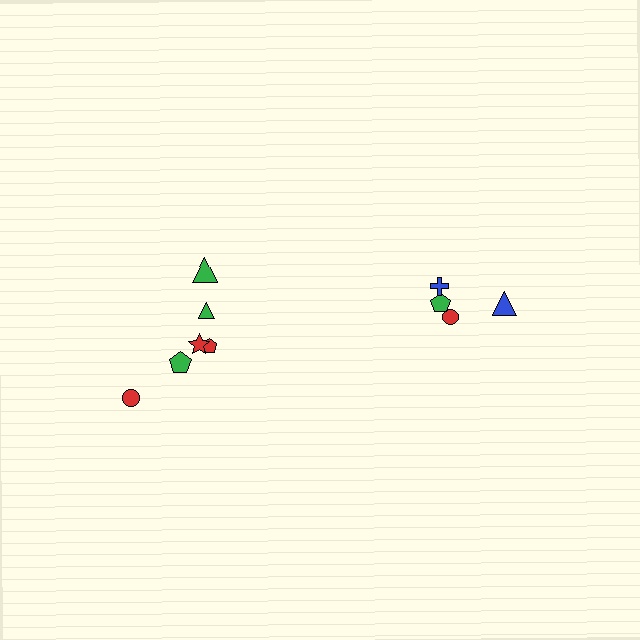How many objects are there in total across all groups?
There are 10 objects.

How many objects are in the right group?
There are 4 objects.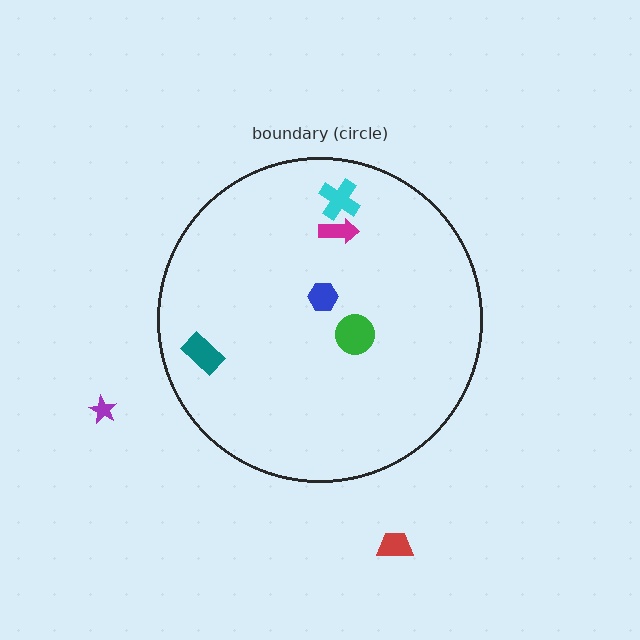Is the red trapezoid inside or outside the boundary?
Outside.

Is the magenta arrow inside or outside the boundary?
Inside.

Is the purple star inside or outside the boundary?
Outside.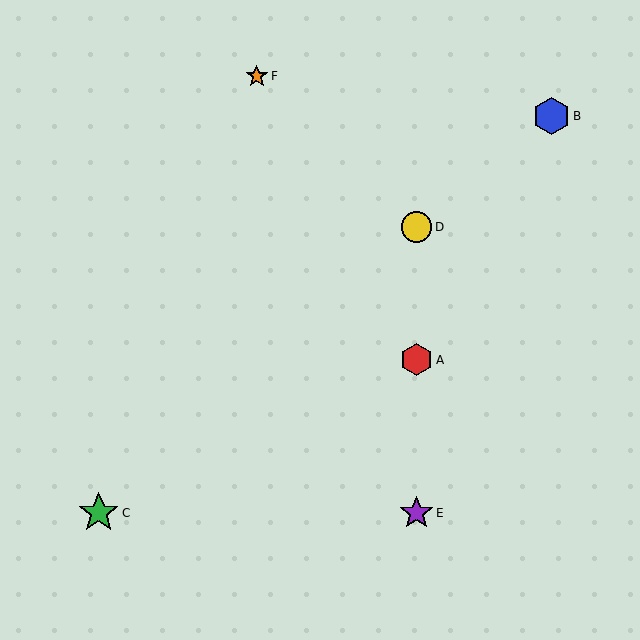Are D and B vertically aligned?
No, D is at x≈417 and B is at x≈552.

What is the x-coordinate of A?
Object A is at x≈417.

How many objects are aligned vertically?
3 objects (A, D, E) are aligned vertically.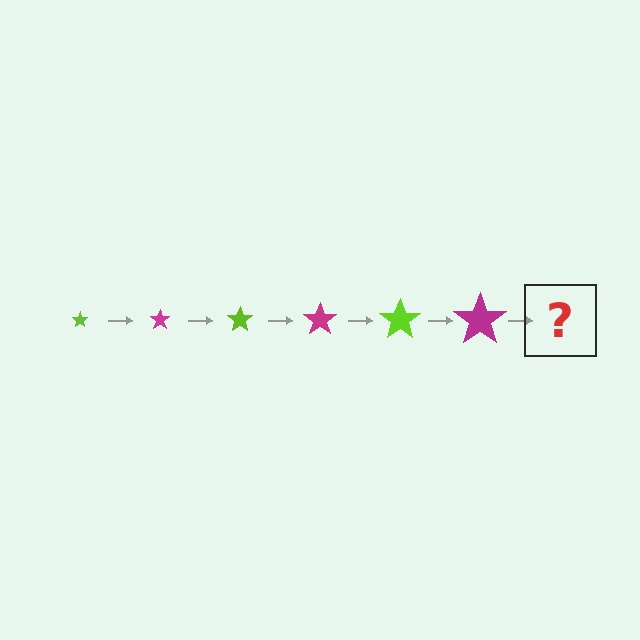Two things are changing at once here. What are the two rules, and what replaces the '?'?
The two rules are that the star grows larger each step and the color cycles through lime and magenta. The '?' should be a lime star, larger than the previous one.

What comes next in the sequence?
The next element should be a lime star, larger than the previous one.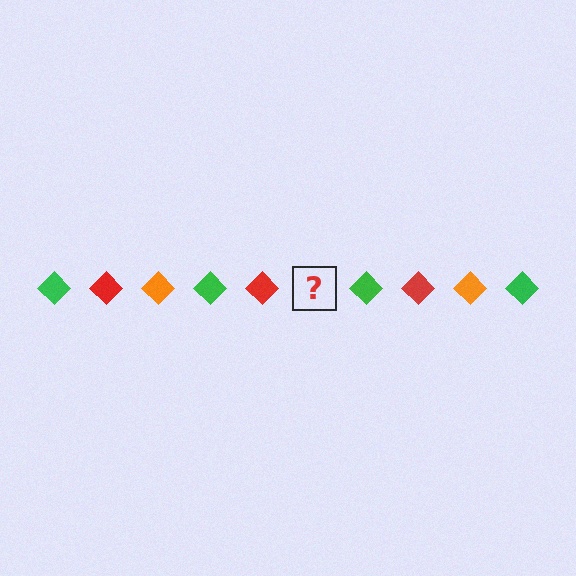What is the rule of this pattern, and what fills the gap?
The rule is that the pattern cycles through green, red, orange diamonds. The gap should be filled with an orange diamond.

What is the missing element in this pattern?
The missing element is an orange diamond.